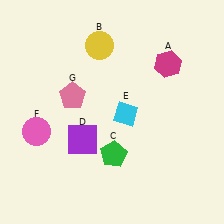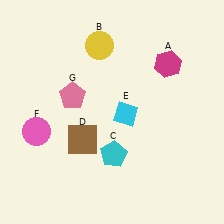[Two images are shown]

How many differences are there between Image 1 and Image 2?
There are 2 differences between the two images.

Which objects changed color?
C changed from green to cyan. D changed from purple to brown.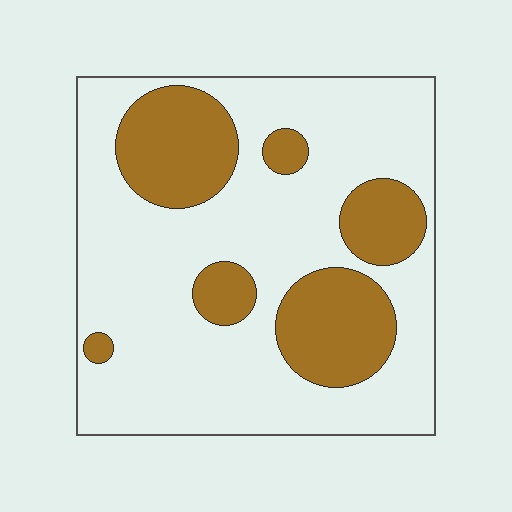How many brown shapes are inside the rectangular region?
6.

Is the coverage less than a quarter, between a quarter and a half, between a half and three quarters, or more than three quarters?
Between a quarter and a half.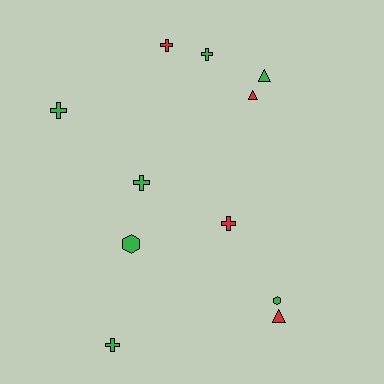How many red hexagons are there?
There are no red hexagons.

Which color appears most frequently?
Green, with 7 objects.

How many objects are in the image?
There are 11 objects.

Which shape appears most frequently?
Cross, with 6 objects.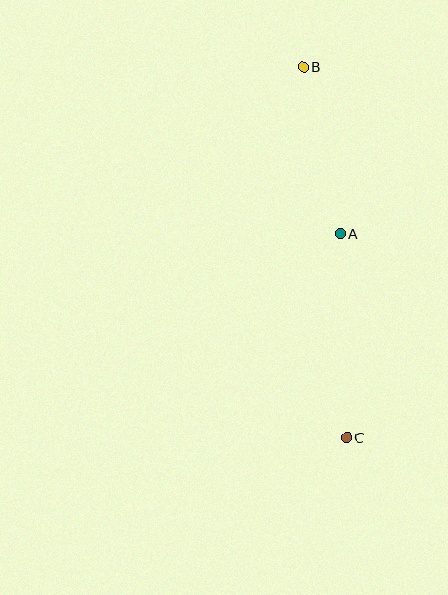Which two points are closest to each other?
Points A and B are closest to each other.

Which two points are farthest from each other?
Points B and C are farthest from each other.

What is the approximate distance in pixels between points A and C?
The distance between A and C is approximately 204 pixels.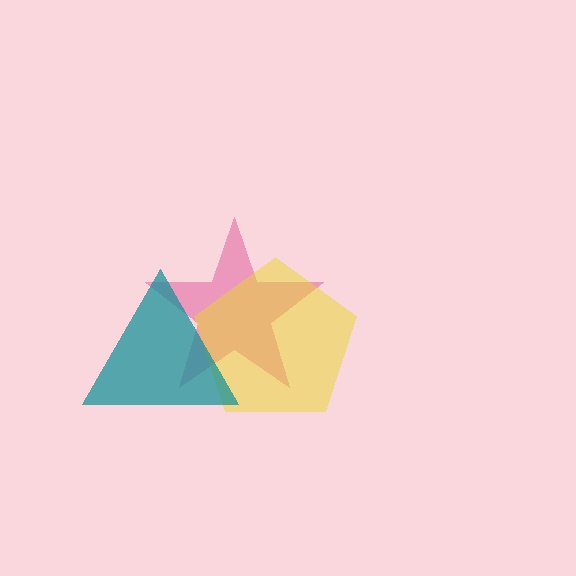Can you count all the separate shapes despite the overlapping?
Yes, there are 3 separate shapes.